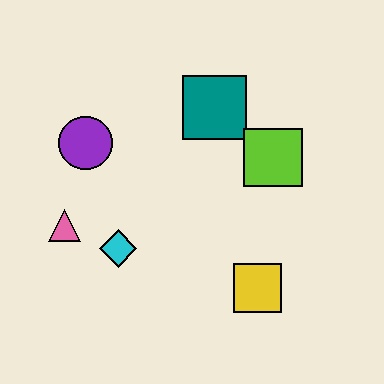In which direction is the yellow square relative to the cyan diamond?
The yellow square is to the right of the cyan diamond.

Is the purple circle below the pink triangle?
No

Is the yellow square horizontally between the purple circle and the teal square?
No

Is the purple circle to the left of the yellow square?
Yes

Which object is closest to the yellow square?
The lime square is closest to the yellow square.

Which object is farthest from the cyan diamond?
The lime square is farthest from the cyan diamond.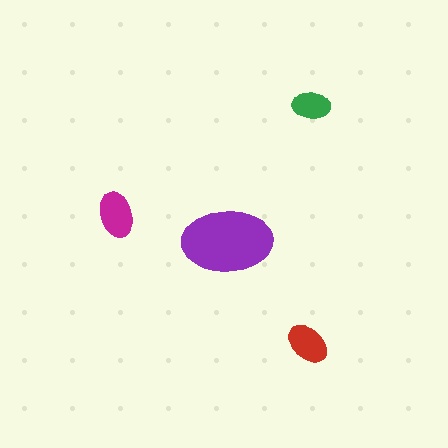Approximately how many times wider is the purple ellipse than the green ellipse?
About 2.5 times wider.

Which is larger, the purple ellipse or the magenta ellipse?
The purple one.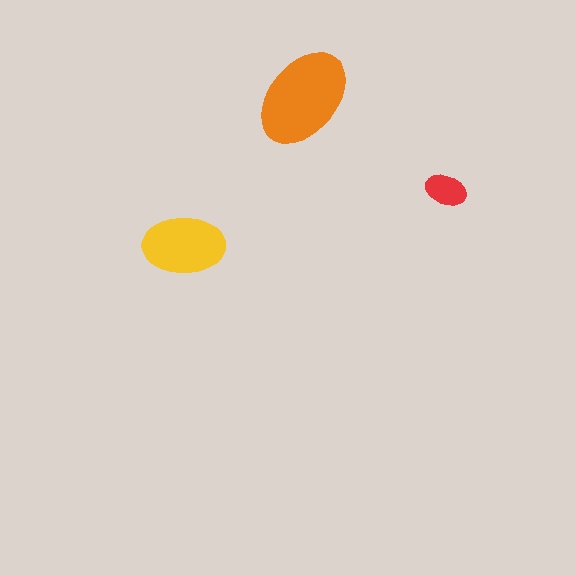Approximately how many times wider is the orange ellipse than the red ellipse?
About 2.5 times wider.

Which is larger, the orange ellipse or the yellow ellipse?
The orange one.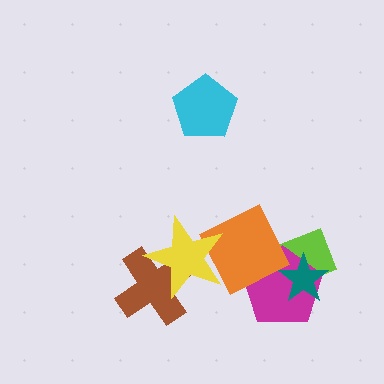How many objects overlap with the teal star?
3 objects overlap with the teal star.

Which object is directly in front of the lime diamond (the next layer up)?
The magenta pentagon is directly in front of the lime diamond.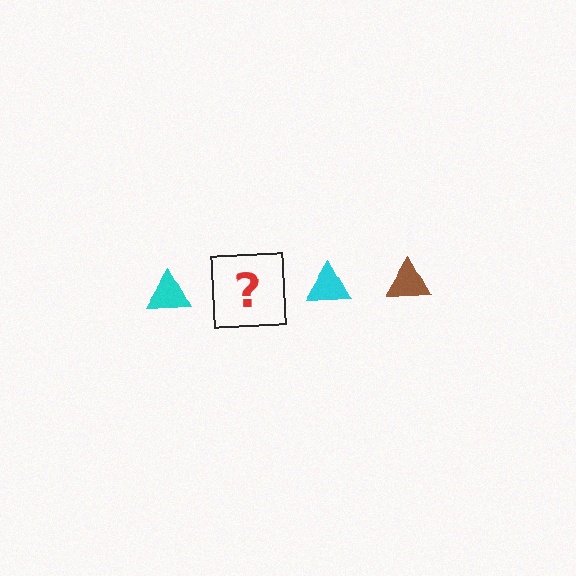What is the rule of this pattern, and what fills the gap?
The rule is that the pattern cycles through cyan, brown triangles. The gap should be filled with a brown triangle.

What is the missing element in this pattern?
The missing element is a brown triangle.